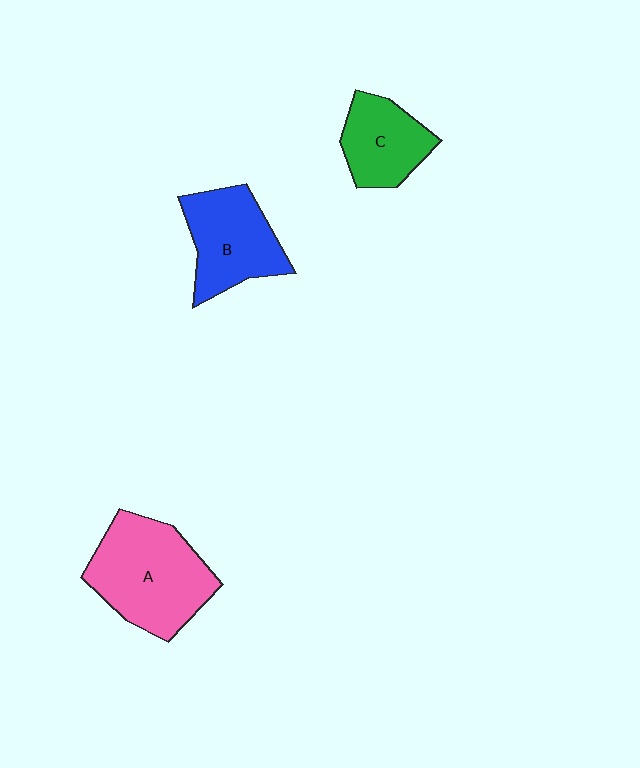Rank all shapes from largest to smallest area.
From largest to smallest: A (pink), B (blue), C (green).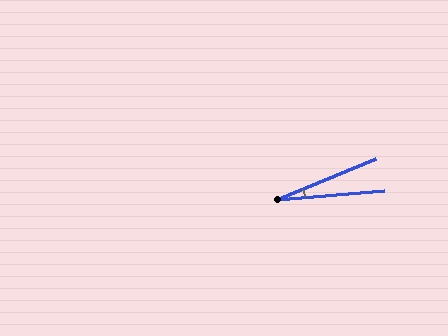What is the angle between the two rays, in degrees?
Approximately 18 degrees.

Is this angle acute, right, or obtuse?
It is acute.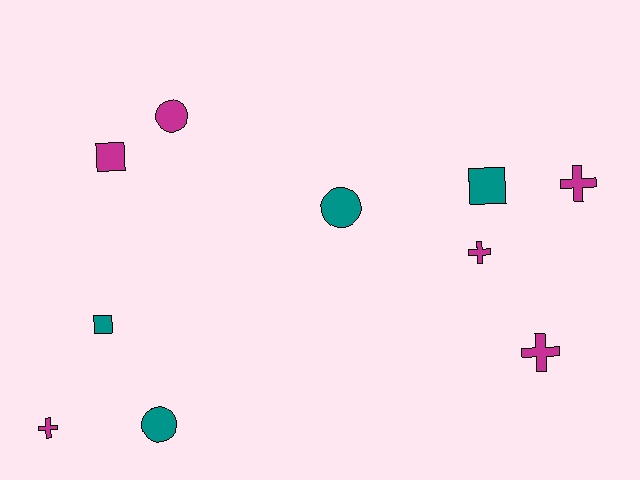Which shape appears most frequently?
Cross, with 4 objects.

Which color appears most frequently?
Magenta, with 6 objects.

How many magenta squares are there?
There is 1 magenta square.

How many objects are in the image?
There are 10 objects.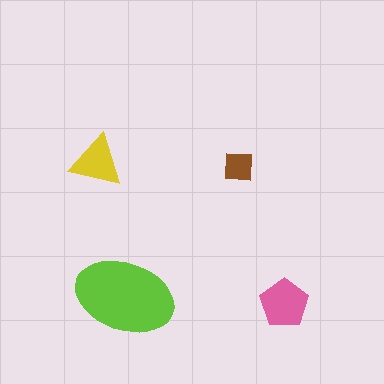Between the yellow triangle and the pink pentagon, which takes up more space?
The pink pentagon.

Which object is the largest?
The lime ellipse.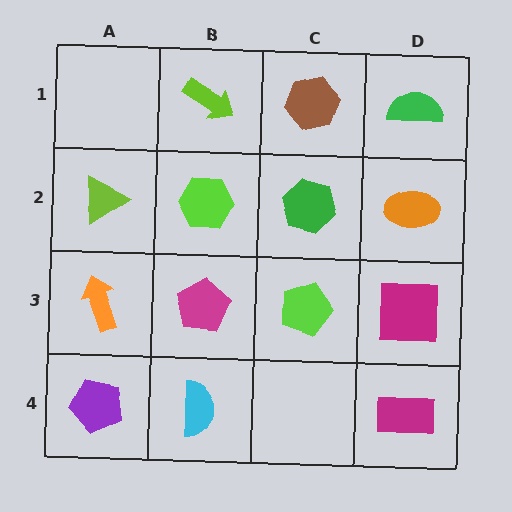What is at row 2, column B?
A lime hexagon.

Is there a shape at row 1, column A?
No, that cell is empty.